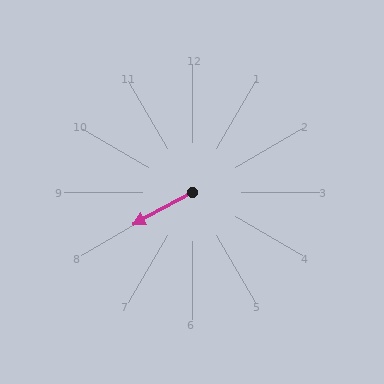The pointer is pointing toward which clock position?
Roughly 8 o'clock.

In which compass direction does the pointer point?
Southwest.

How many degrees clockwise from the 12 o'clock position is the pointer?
Approximately 241 degrees.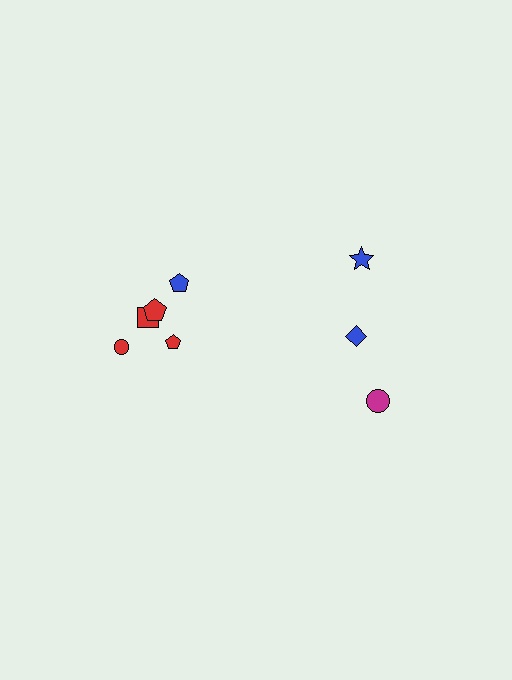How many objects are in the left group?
There are 5 objects.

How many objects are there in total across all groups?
There are 8 objects.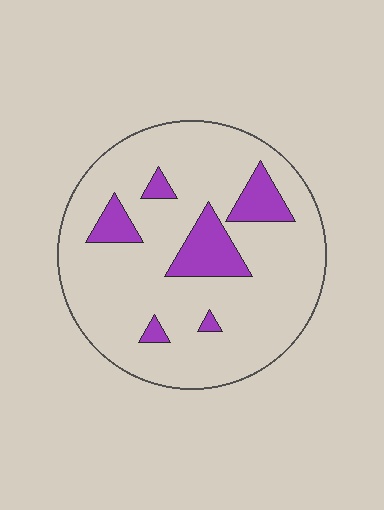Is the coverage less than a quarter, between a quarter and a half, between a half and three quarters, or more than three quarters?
Less than a quarter.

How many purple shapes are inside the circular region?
6.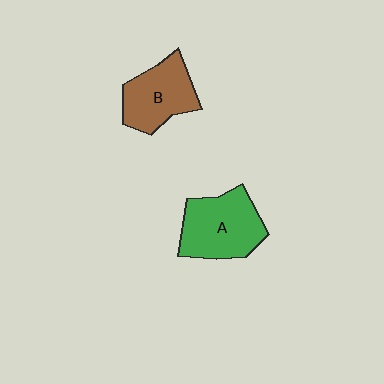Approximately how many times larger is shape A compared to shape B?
Approximately 1.2 times.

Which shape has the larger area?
Shape A (green).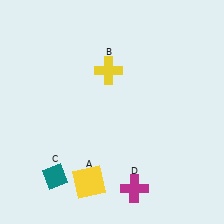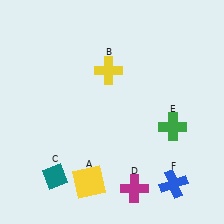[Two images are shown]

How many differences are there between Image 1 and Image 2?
There are 2 differences between the two images.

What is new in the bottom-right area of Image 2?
A blue cross (F) was added in the bottom-right area of Image 2.